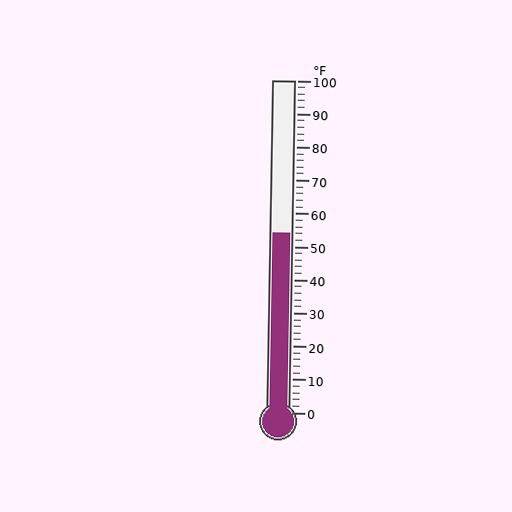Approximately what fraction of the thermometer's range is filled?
The thermometer is filled to approximately 55% of its range.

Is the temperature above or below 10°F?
The temperature is above 10°F.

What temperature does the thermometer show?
The thermometer shows approximately 54°F.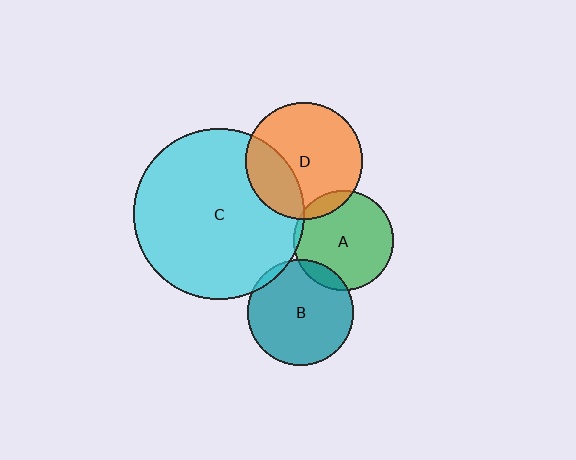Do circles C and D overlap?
Yes.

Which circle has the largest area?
Circle C (cyan).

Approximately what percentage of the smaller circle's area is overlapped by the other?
Approximately 30%.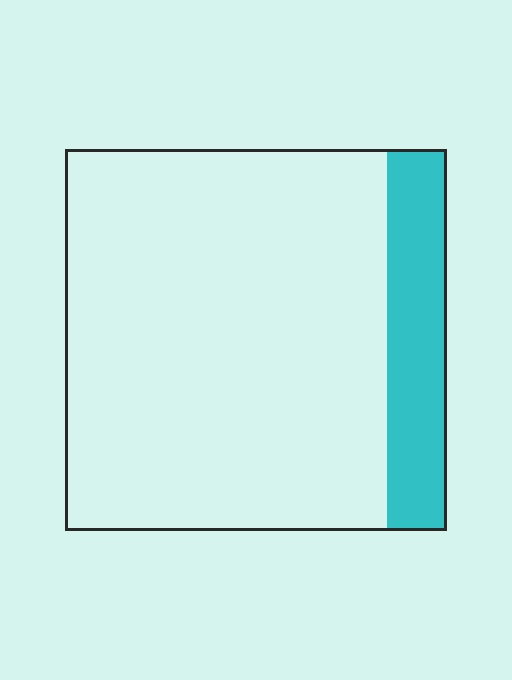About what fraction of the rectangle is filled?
About one sixth (1/6).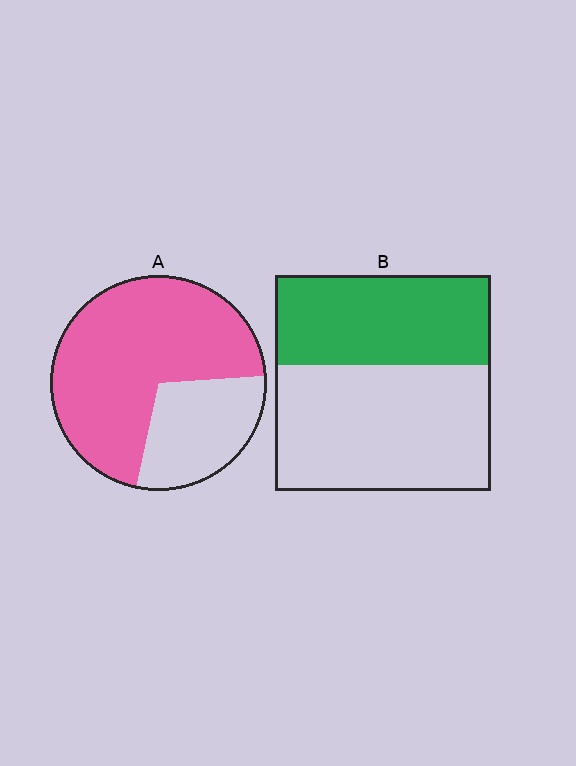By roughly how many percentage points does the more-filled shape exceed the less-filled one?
By roughly 30 percentage points (A over B).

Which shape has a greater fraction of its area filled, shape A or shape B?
Shape A.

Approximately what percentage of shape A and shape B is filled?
A is approximately 70% and B is approximately 40%.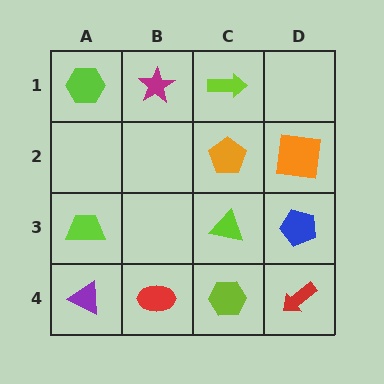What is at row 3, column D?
A blue pentagon.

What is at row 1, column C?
A lime arrow.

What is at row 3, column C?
A lime triangle.